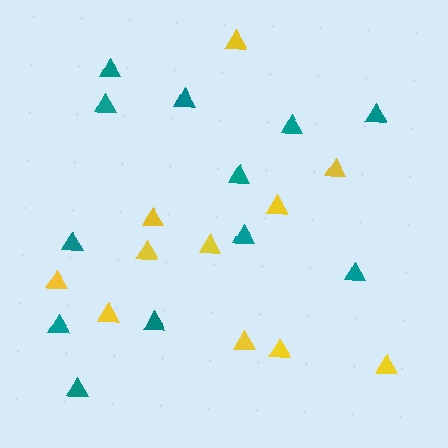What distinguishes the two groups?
There are 2 groups: one group of yellow triangles (11) and one group of teal triangles (12).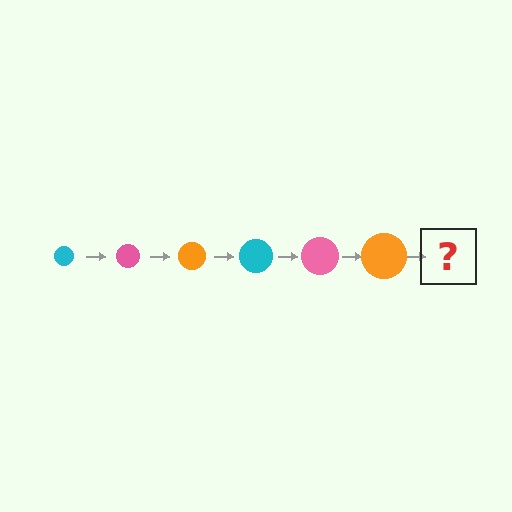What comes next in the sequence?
The next element should be a cyan circle, larger than the previous one.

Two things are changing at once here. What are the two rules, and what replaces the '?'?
The two rules are that the circle grows larger each step and the color cycles through cyan, pink, and orange. The '?' should be a cyan circle, larger than the previous one.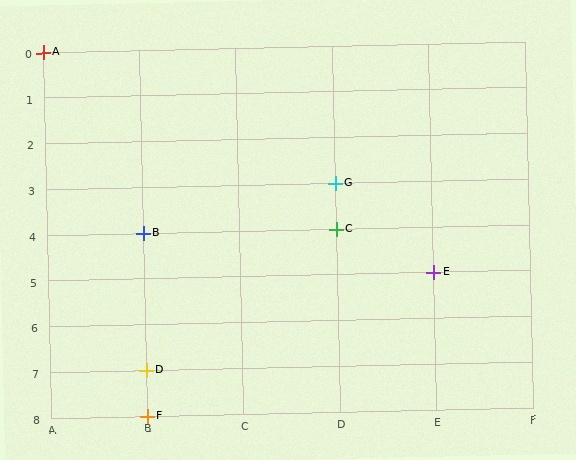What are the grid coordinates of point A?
Point A is at grid coordinates (A, 0).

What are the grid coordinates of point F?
Point F is at grid coordinates (B, 8).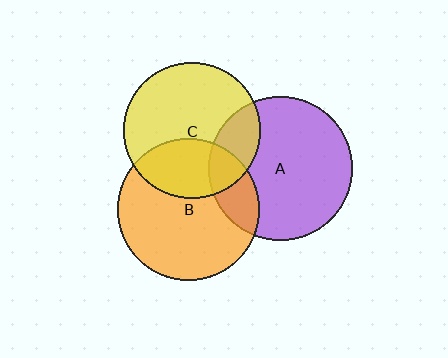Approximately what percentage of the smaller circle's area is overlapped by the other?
Approximately 20%.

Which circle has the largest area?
Circle A (purple).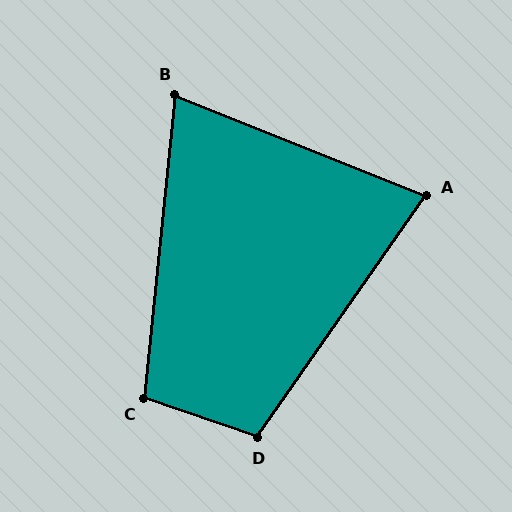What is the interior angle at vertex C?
Approximately 103 degrees (obtuse).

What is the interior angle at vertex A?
Approximately 77 degrees (acute).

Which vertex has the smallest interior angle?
B, at approximately 74 degrees.